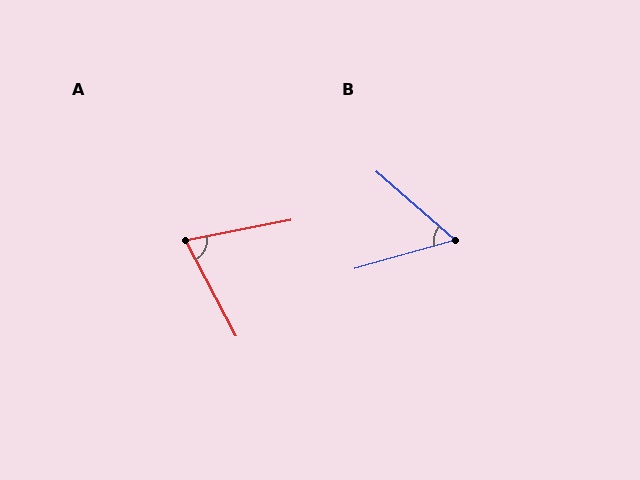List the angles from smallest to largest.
B (57°), A (73°).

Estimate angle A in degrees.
Approximately 73 degrees.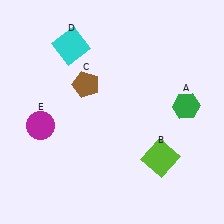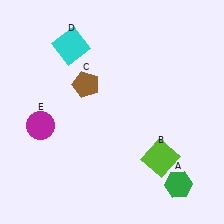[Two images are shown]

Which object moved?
The green hexagon (A) moved down.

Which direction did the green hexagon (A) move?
The green hexagon (A) moved down.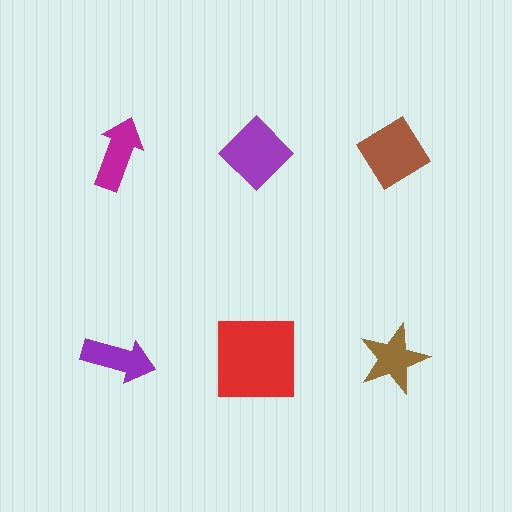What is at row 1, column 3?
A brown diamond.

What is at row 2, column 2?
A red square.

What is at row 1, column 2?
A purple diamond.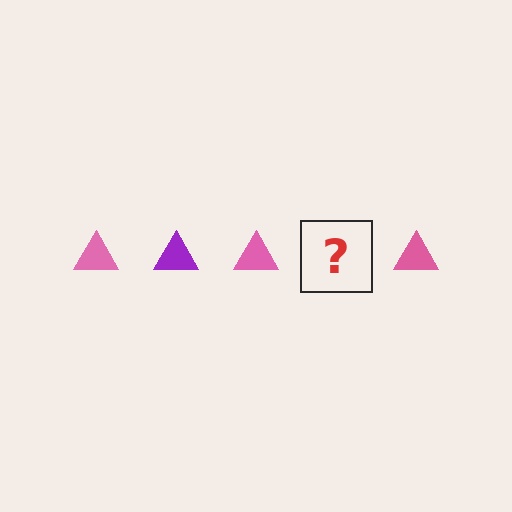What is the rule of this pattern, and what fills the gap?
The rule is that the pattern cycles through pink, purple triangles. The gap should be filled with a purple triangle.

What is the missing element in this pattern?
The missing element is a purple triangle.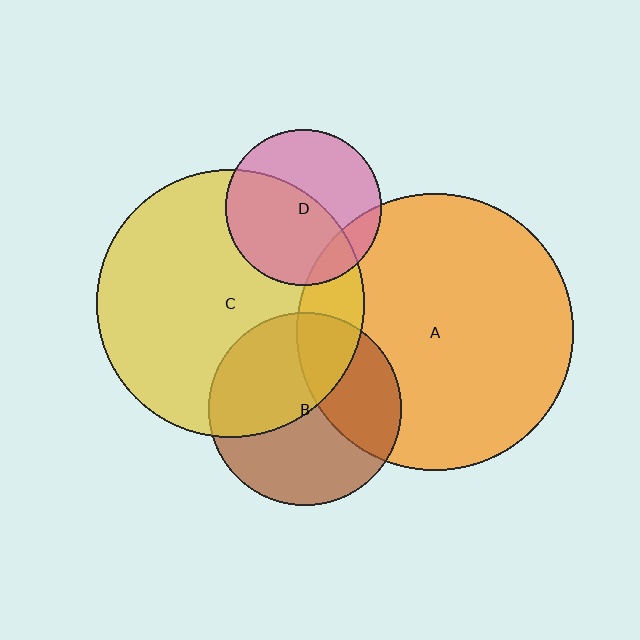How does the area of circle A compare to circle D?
Approximately 3.1 times.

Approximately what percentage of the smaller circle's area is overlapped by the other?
Approximately 15%.